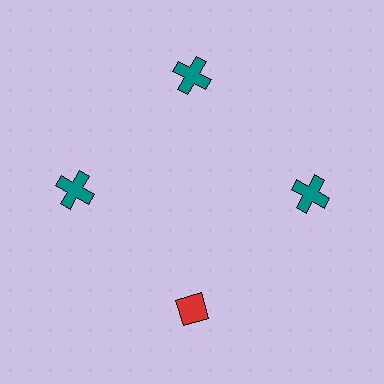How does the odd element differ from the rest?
It differs in both color (red instead of teal) and shape (diamond instead of cross).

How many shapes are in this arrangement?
There are 4 shapes arranged in a ring pattern.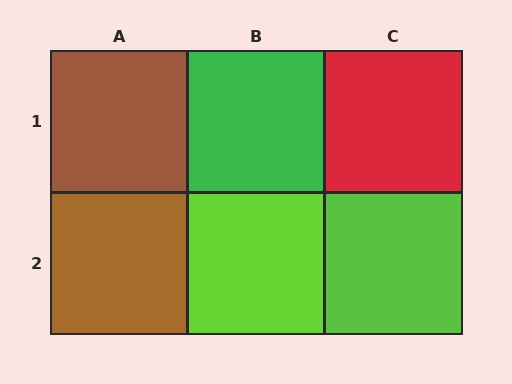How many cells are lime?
2 cells are lime.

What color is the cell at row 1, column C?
Red.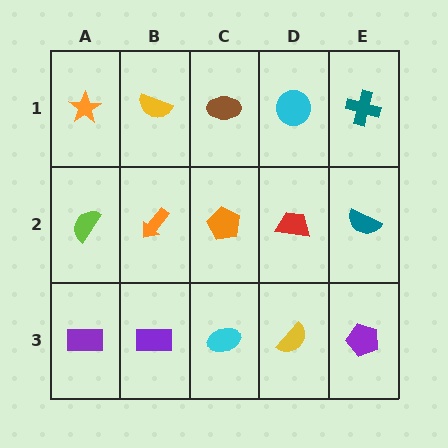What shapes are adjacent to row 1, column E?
A teal semicircle (row 2, column E), a cyan circle (row 1, column D).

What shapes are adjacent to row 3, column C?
An orange pentagon (row 2, column C), a purple rectangle (row 3, column B), a yellow semicircle (row 3, column D).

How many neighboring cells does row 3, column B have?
3.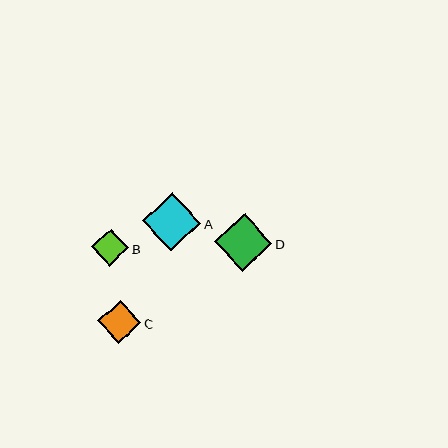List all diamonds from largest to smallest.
From largest to smallest: A, D, C, B.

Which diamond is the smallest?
Diamond B is the smallest with a size of approximately 37 pixels.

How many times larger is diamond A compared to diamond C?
Diamond A is approximately 1.4 times the size of diamond C.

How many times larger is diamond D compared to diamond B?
Diamond D is approximately 1.5 times the size of diamond B.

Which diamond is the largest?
Diamond A is the largest with a size of approximately 59 pixels.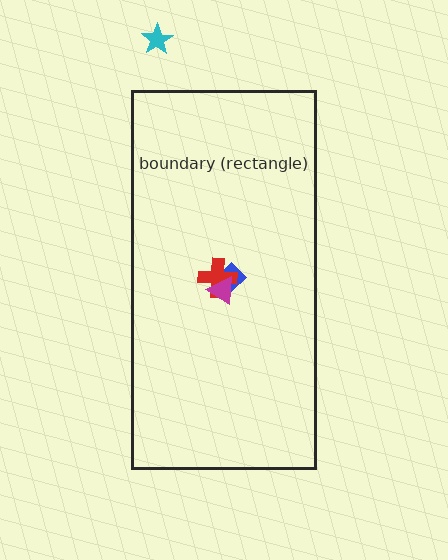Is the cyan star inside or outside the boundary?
Outside.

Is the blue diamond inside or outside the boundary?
Inside.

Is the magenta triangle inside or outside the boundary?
Inside.